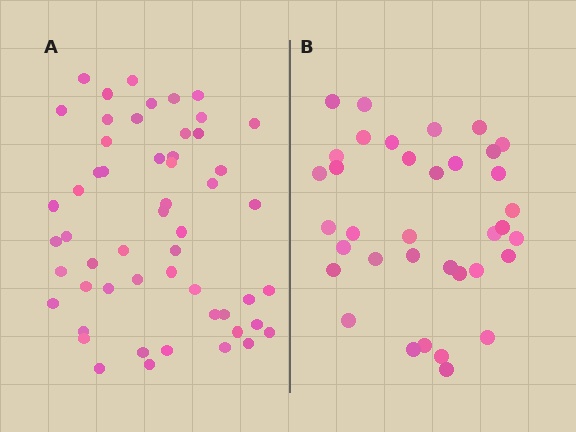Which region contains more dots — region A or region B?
Region A (the left region) has more dots.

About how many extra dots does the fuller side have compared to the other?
Region A has approximately 20 more dots than region B.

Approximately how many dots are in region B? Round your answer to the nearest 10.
About 40 dots. (The exact count is 36, which rounds to 40.)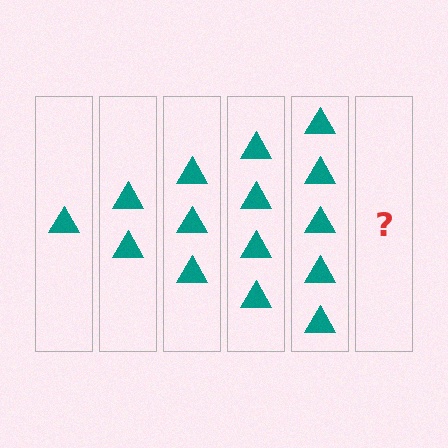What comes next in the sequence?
The next element should be 6 triangles.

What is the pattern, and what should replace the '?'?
The pattern is that each step adds one more triangle. The '?' should be 6 triangles.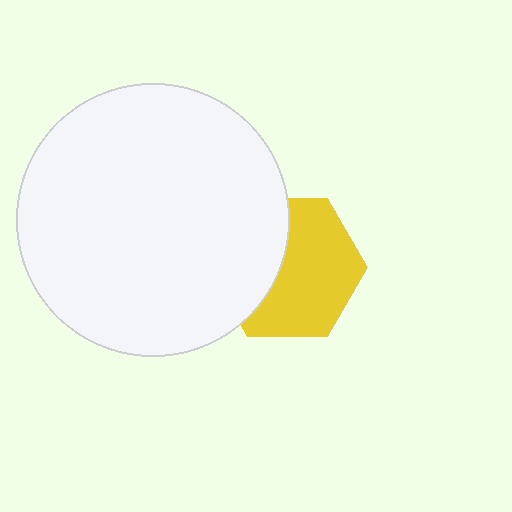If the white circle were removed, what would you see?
You would see the complete yellow hexagon.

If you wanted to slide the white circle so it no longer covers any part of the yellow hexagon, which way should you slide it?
Slide it left — that is the most direct way to separate the two shapes.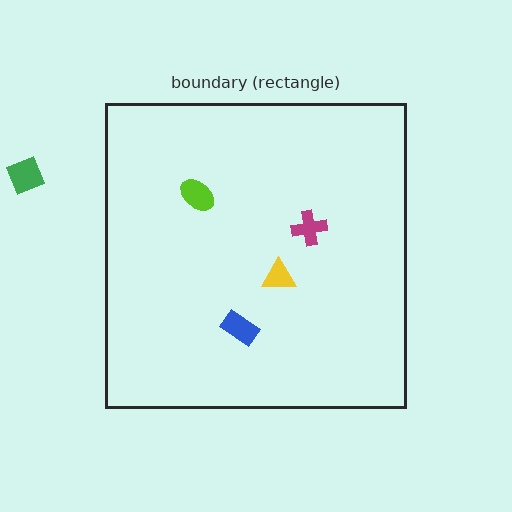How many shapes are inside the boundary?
4 inside, 1 outside.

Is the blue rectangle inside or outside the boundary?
Inside.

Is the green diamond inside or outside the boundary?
Outside.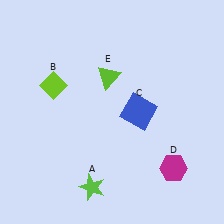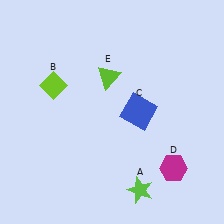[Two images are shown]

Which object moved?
The lime star (A) moved right.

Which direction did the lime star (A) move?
The lime star (A) moved right.